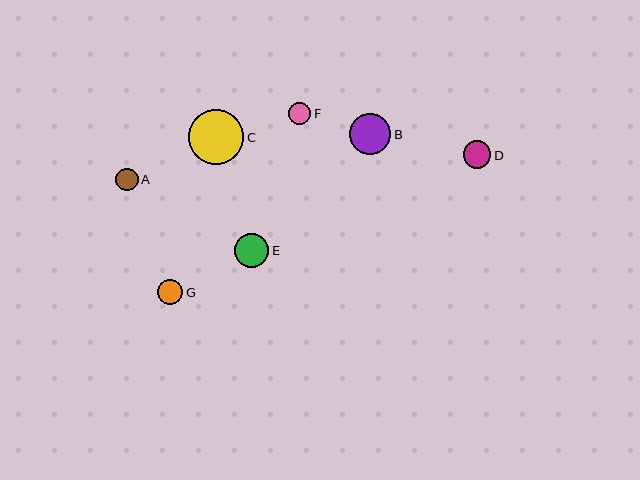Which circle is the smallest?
Circle F is the smallest with a size of approximately 22 pixels.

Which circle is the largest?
Circle C is the largest with a size of approximately 55 pixels.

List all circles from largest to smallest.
From largest to smallest: C, B, E, D, G, A, F.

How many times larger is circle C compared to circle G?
Circle C is approximately 2.2 times the size of circle G.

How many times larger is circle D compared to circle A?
Circle D is approximately 1.2 times the size of circle A.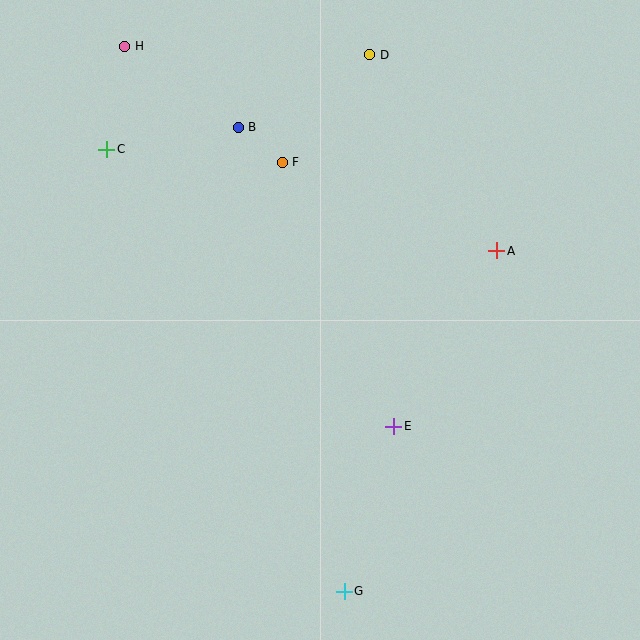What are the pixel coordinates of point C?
Point C is at (107, 149).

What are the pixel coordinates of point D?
Point D is at (370, 55).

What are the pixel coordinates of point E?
Point E is at (394, 426).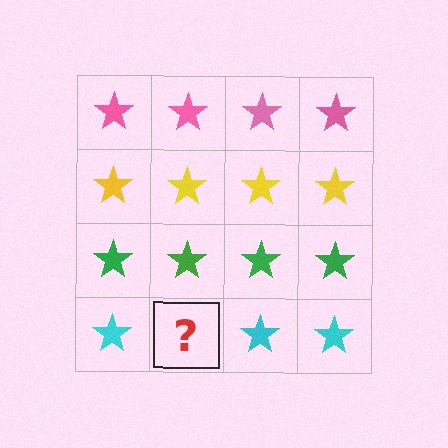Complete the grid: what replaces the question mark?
The question mark should be replaced with a cyan star.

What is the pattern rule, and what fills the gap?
The rule is that each row has a consistent color. The gap should be filled with a cyan star.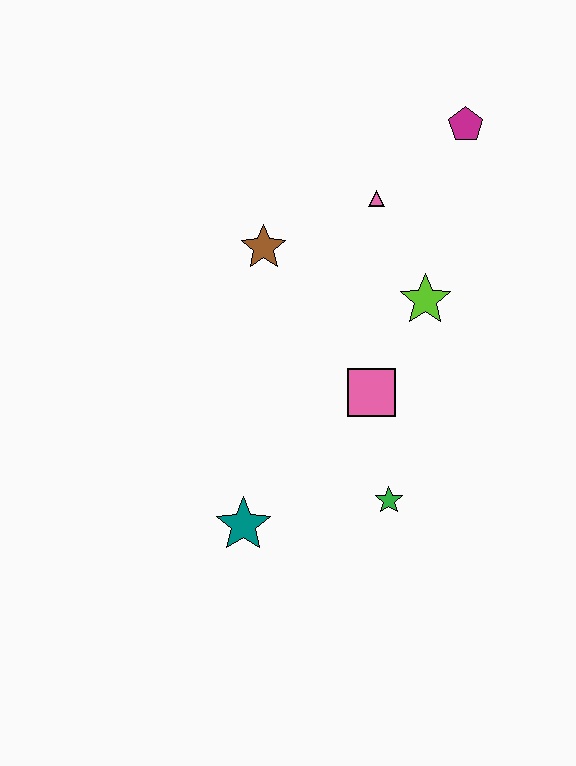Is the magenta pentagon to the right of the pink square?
Yes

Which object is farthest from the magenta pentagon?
The teal star is farthest from the magenta pentagon.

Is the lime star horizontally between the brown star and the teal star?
No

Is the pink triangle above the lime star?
Yes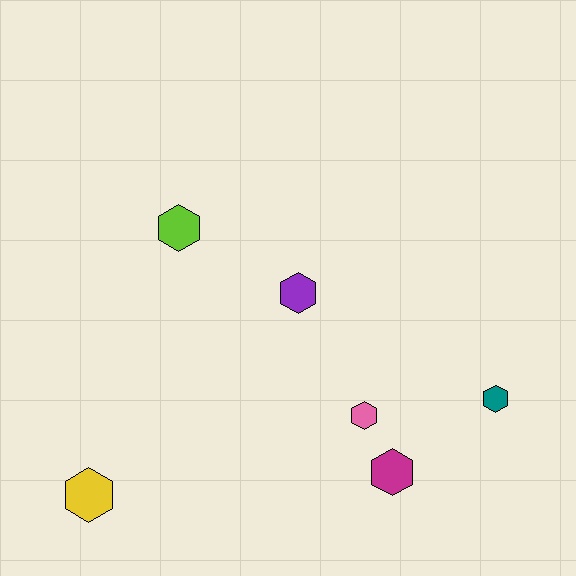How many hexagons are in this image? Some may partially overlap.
There are 6 hexagons.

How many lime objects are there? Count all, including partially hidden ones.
There is 1 lime object.